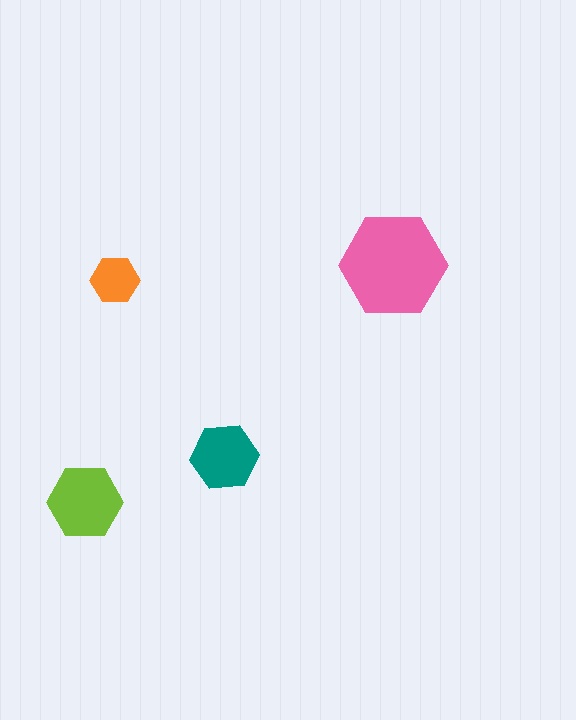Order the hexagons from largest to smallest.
the pink one, the lime one, the teal one, the orange one.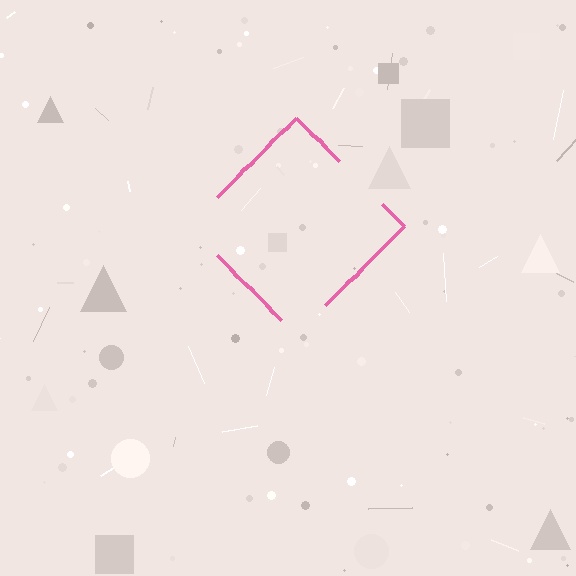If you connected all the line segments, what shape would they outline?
They would outline a diamond.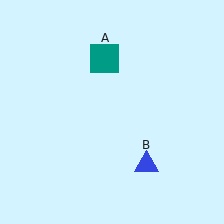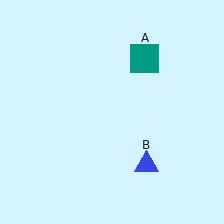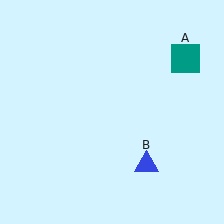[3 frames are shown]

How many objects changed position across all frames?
1 object changed position: teal square (object A).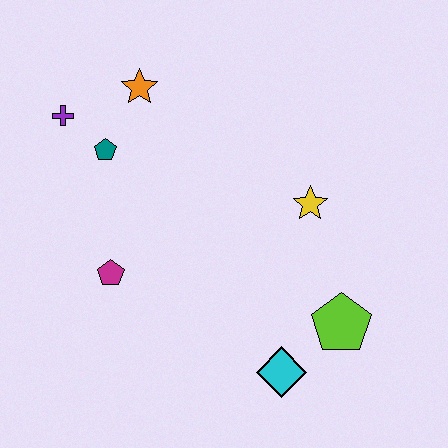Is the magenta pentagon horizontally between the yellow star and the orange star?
No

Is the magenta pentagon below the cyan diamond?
No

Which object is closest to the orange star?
The teal pentagon is closest to the orange star.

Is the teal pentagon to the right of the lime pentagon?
No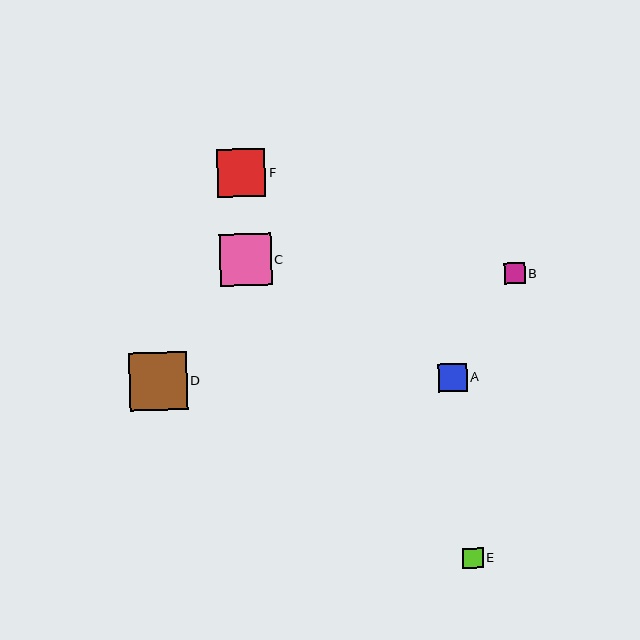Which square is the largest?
Square D is the largest with a size of approximately 58 pixels.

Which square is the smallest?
Square E is the smallest with a size of approximately 20 pixels.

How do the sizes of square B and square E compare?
Square B and square E are approximately the same size.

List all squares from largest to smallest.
From largest to smallest: D, C, F, A, B, E.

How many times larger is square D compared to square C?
Square D is approximately 1.1 times the size of square C.